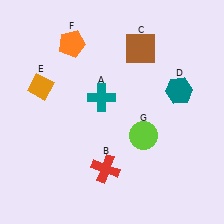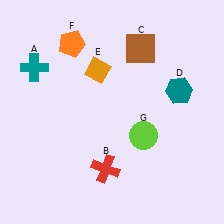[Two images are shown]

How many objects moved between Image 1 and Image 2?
2 objects moved between the two images.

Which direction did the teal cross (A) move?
The teal cross (A) moved left.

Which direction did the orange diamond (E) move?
The orange diamond (E) moved right.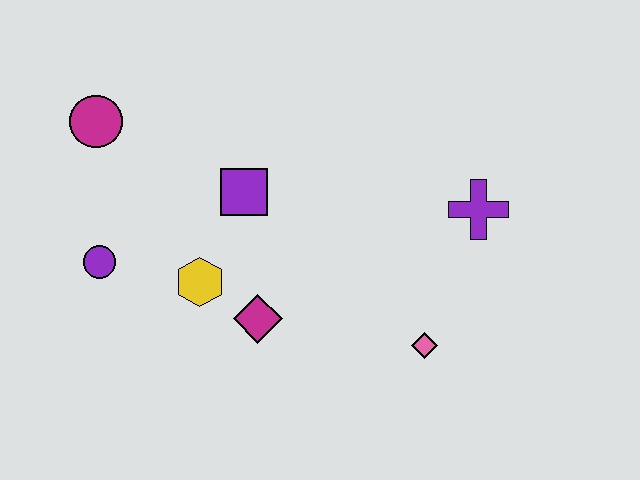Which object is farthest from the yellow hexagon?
The purple cross is farthest from the yellow hexagon.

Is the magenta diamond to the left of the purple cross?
Yes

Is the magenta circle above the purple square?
Yes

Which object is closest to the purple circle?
The yellow hexagon is closest to the purple circle.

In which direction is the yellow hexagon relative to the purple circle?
The yellow hexagon is to the right of the purple circle.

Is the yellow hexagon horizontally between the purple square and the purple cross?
No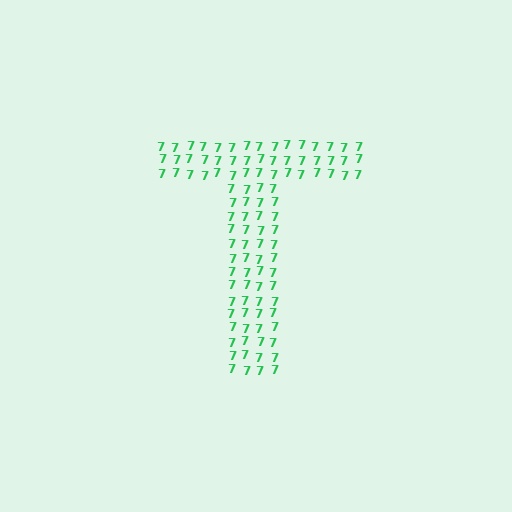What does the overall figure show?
The overall figure shows the letter T.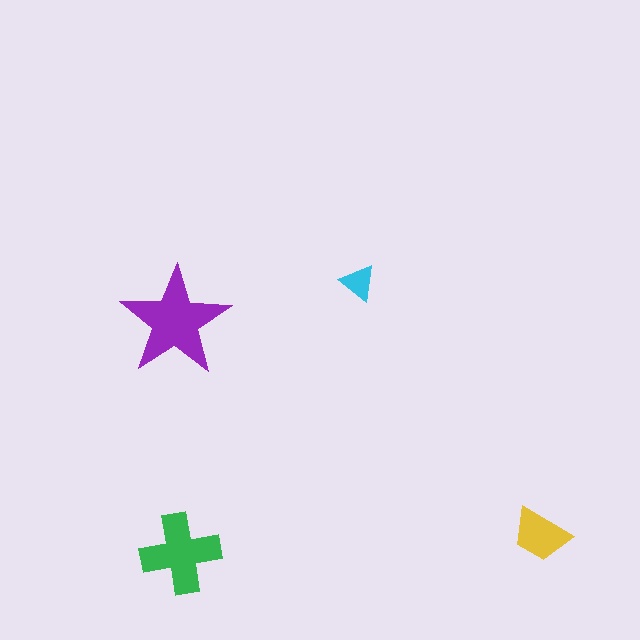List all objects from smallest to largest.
The cyan triangle, the yellow trapezoid, the green cross, the purple star.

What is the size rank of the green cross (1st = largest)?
2nd.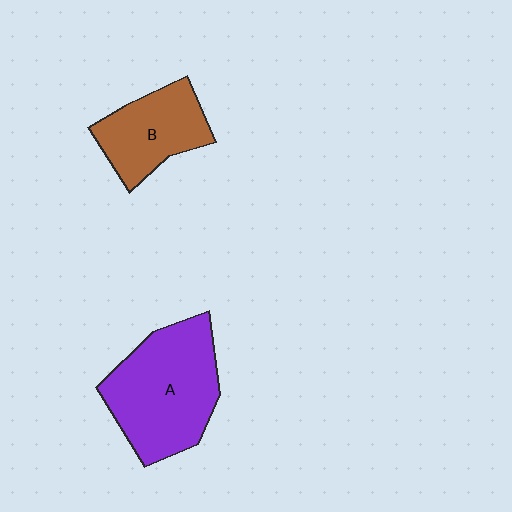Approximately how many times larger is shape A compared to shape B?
Approximately 1.6 times.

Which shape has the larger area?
Shape A (purple).